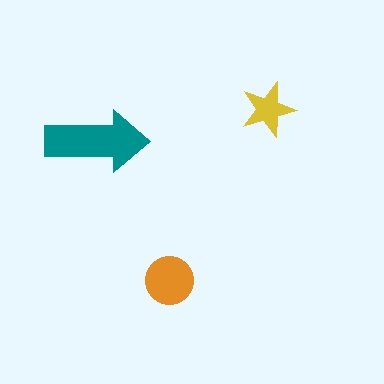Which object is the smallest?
The yellow star.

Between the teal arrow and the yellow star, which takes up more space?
The teal arrow.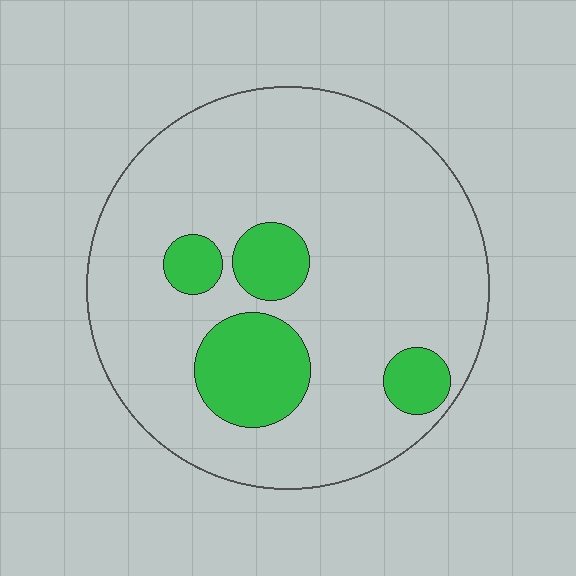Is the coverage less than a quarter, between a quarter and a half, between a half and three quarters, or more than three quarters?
Less than a quarter.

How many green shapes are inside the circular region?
4.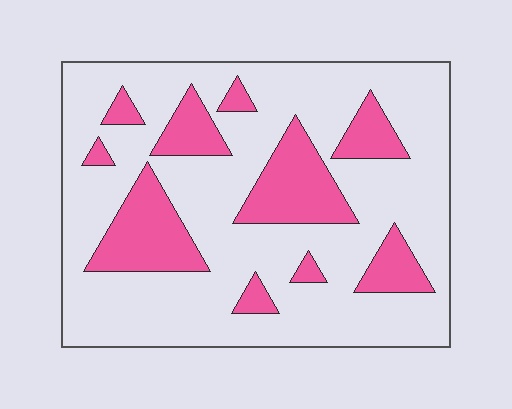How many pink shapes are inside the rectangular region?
10.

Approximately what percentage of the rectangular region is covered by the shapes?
Approximately 25%.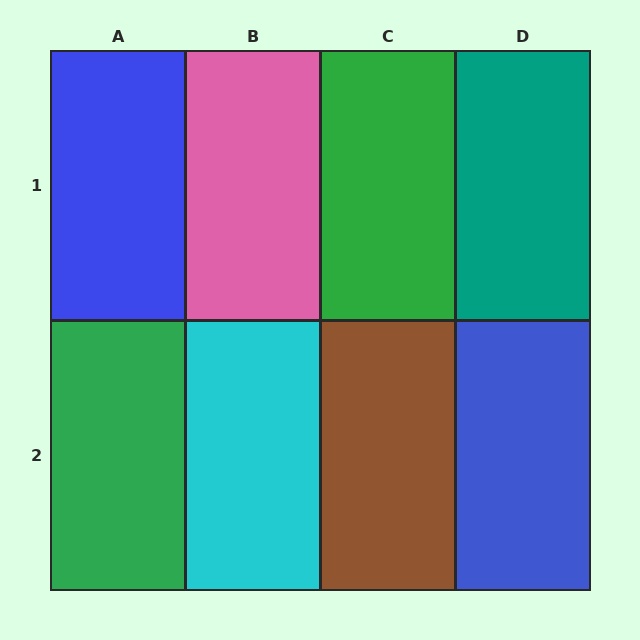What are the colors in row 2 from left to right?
Green, cyan, brown, blue.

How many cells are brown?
1 cell is brown.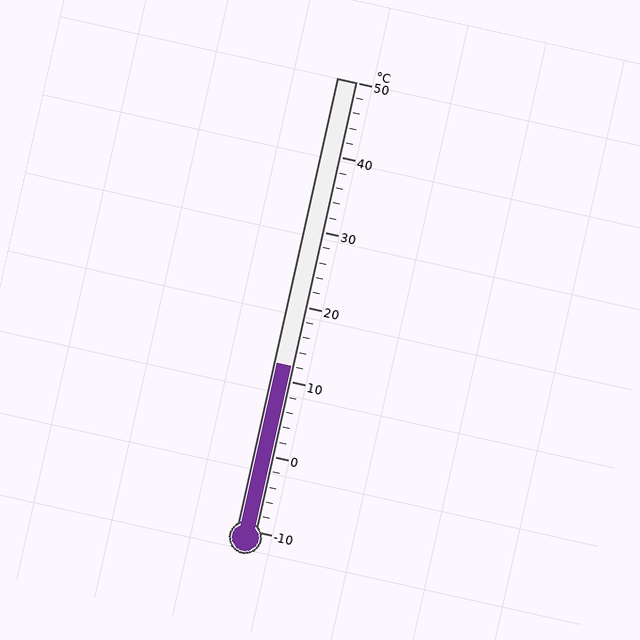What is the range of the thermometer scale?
The thermometer scale ranges from -10°C to 50°C.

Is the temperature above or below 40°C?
The temperature is below 40°C.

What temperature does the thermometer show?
The thermometer shows approximately 12°C.